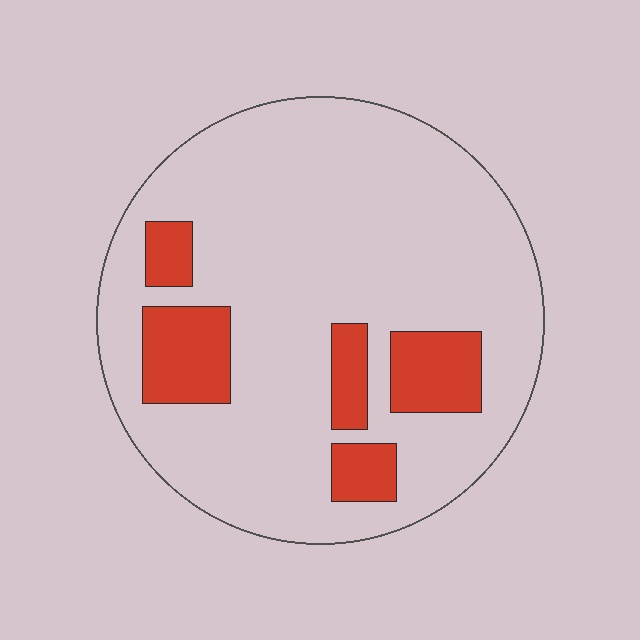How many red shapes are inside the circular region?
5.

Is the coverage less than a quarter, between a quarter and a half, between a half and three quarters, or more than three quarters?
Less than a quarter.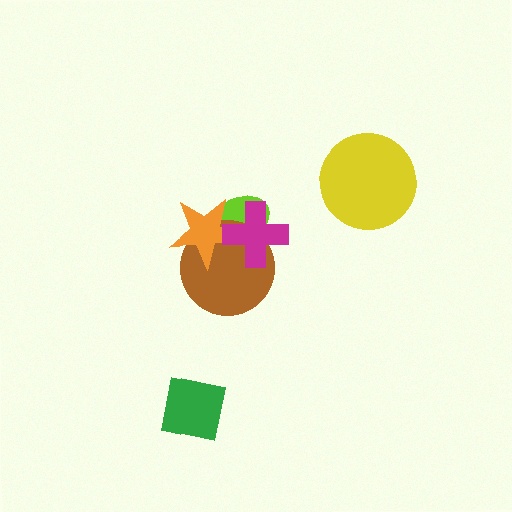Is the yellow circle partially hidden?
No, no other shape covers it.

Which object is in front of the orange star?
The magenta cross is in front of the orange star.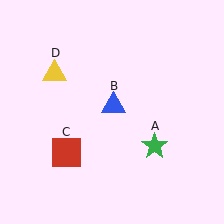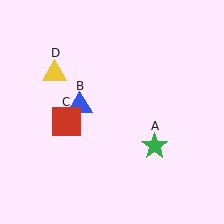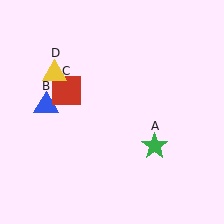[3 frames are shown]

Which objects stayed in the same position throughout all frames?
Green star (object A) and yellow triangle (object D) remained stationary.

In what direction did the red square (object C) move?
The red square (object C) moved up.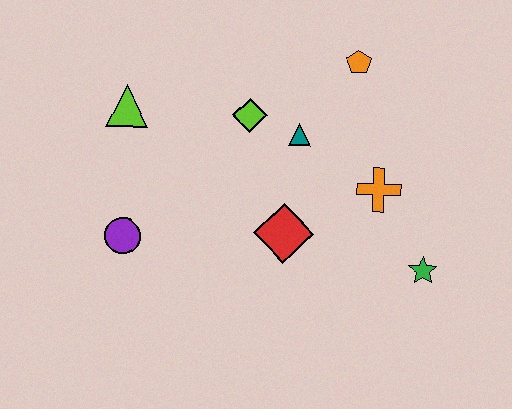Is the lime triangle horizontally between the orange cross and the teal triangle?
No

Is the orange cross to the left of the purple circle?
No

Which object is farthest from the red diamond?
The lime triangle is farthest from the red diamond.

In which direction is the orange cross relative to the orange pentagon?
The orange cross is below the orange pentagon.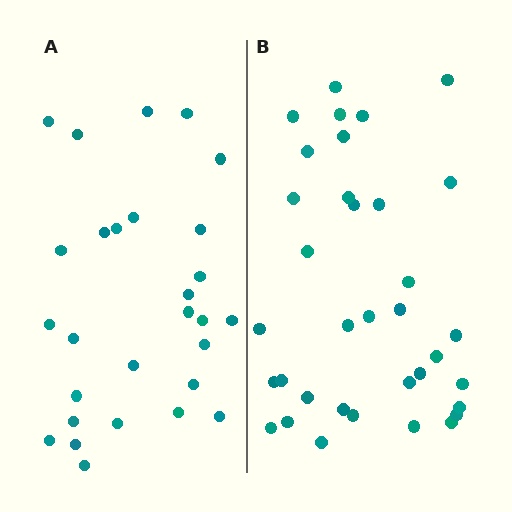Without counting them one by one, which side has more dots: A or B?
Region B (the right region) has more dots.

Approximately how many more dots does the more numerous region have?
Region B has roughly 8 or so more dots than region A.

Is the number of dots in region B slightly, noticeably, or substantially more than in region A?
Region B has noticeably more, but not dramatically so. The ratio is roughly 1.2 to 1.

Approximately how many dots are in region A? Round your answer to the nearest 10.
About 30 dots. (The exact count is 28, which rounds to 30.)